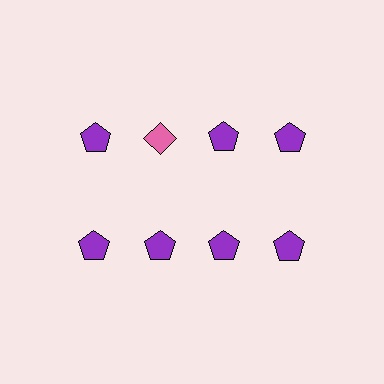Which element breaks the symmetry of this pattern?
The pink diamond in the top row, second from left column breaks the symmetry. All other shapes are purple pentagons.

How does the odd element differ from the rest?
It differs in both color (pink instead of purple) and shape (diamond instead of pentagon).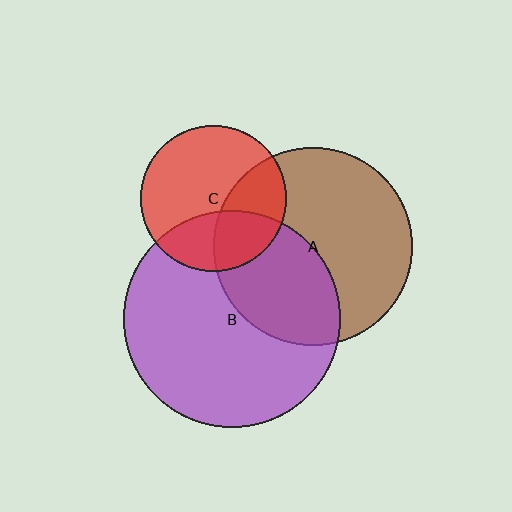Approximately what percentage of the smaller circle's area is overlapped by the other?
Approximately 40%.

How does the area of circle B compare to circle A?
Approximately 1.2 times.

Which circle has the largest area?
Circle B (purple).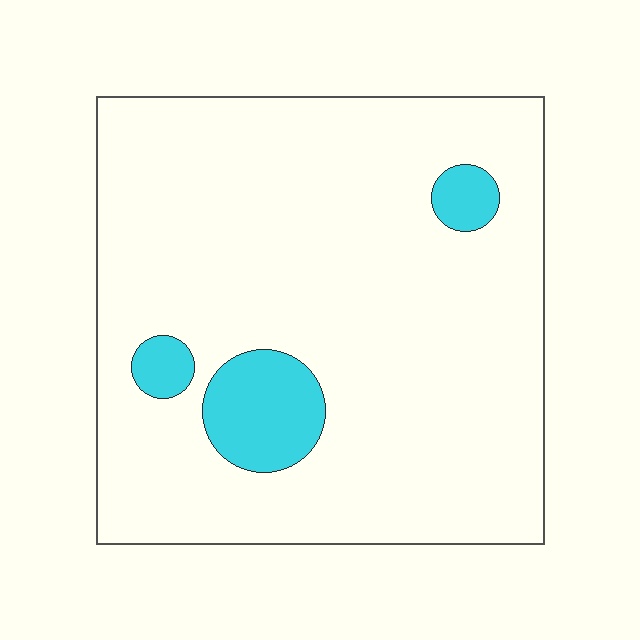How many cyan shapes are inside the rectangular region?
3.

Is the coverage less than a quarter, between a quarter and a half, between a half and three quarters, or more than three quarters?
Less than a quarter.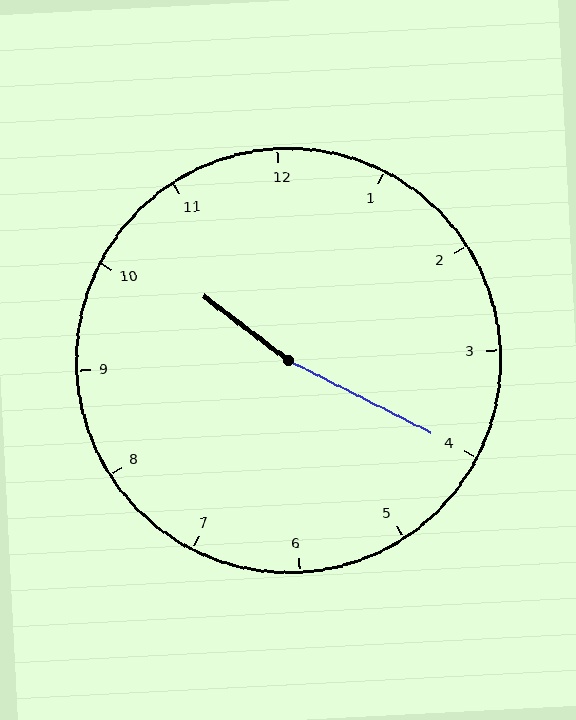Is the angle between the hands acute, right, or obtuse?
It is obtuse.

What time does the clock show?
10:20.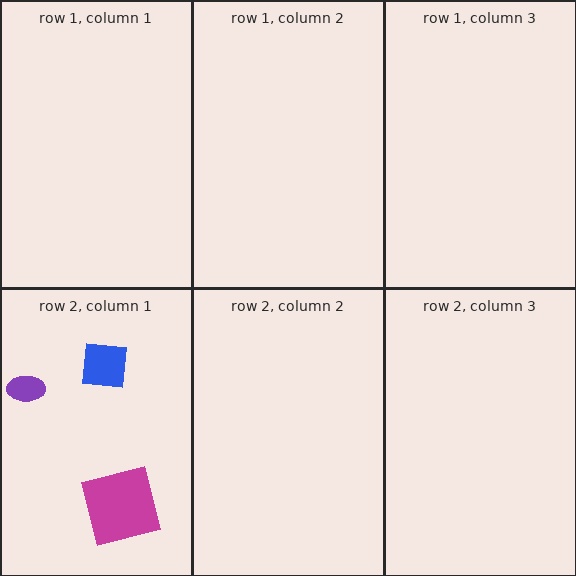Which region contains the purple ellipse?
The row 2, column 1 region.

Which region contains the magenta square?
The row 2, column 1 region.